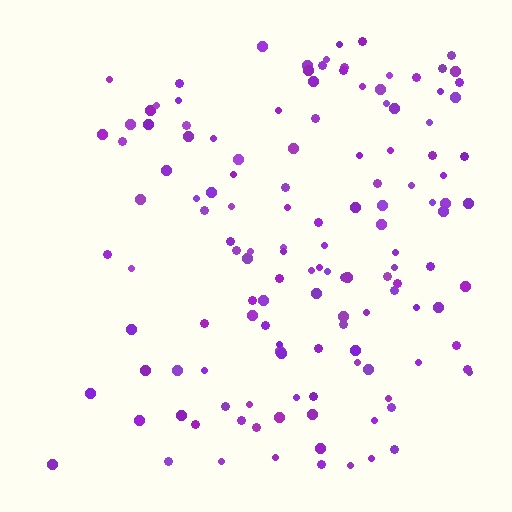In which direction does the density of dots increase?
From left to right, with the right side densest.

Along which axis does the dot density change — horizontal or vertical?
Horizontal.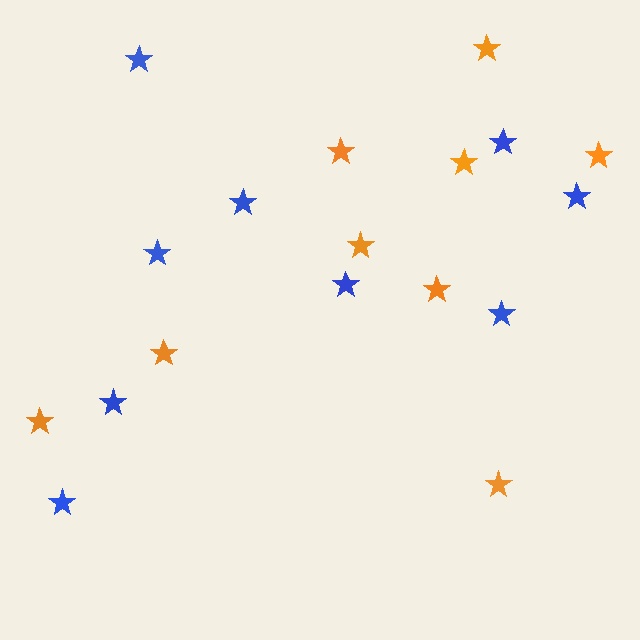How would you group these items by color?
There are 2 groups: one group of orange stars (9) and one group of blue stars (9).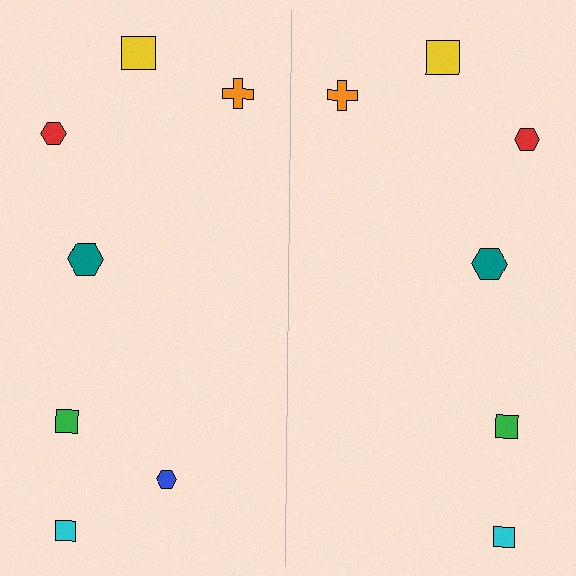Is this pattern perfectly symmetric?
No, the pattern is not perfectly symmetric. A blue hexagon is missing from the right side.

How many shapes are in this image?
There are 13 shapes in this image.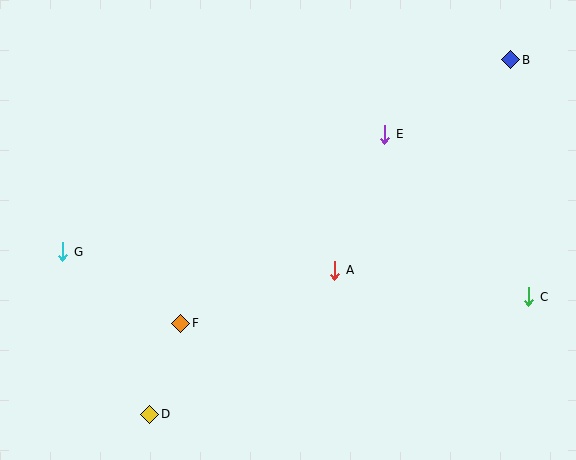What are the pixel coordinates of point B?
Point B is at (511, 60).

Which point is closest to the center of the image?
Point A at (335, 270) is closest to the center.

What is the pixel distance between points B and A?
The distance between B and A is 274 pixels.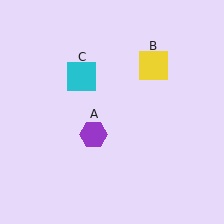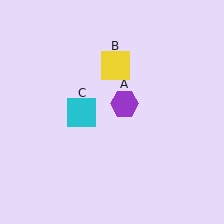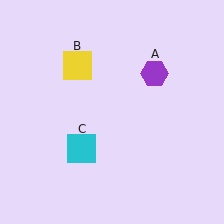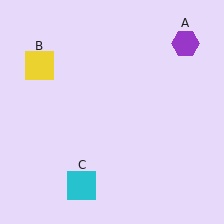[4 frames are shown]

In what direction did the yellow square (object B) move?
The yellow square (object B) moved left.